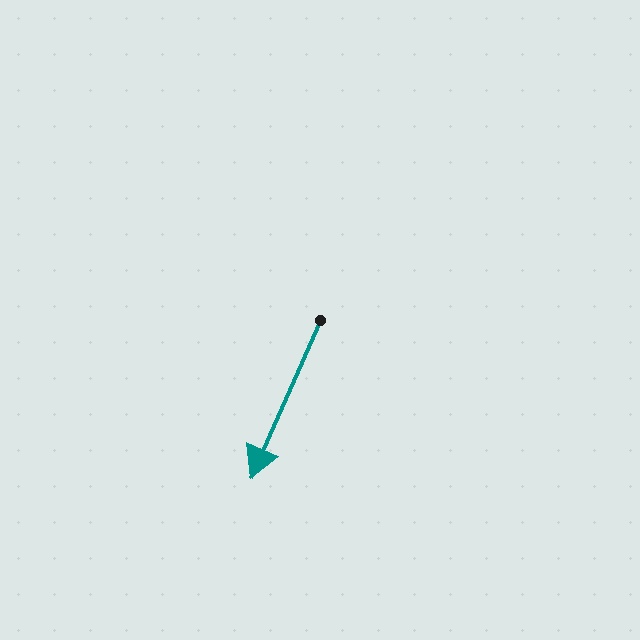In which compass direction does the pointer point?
Southwest.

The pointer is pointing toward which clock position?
Roughly 7 o'clock.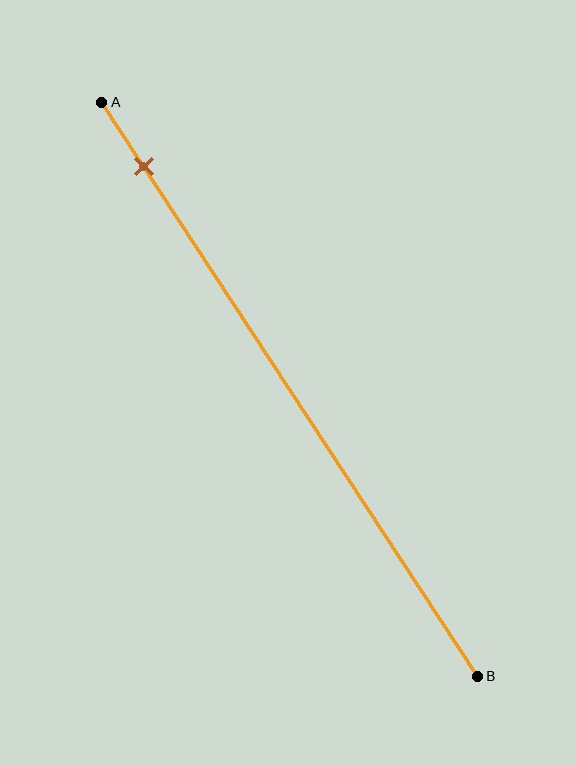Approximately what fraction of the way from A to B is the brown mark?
The brown mark is approximately 10% of the way from A to B.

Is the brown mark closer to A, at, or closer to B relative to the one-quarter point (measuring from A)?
The brown mark is closer to point A than the one-quarter point of segment AB.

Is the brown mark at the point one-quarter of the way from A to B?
No, the mark is at about 10% from A, not at the 25% one-quarter point.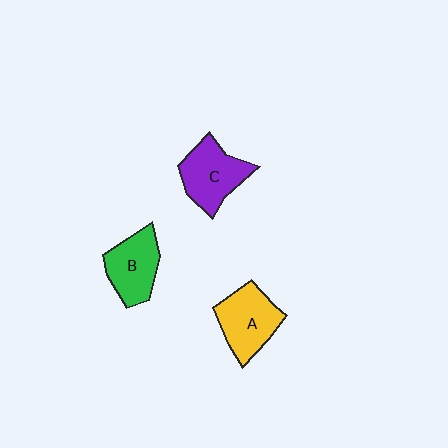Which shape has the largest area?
Shape A (yellow).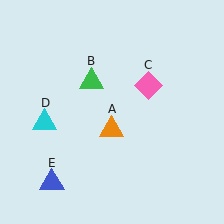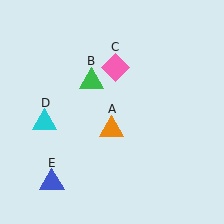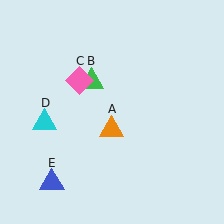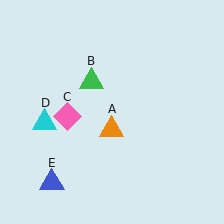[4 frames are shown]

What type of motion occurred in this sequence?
The pink diamond (object C) rotated counterclockwise around the center of the scene.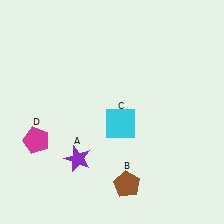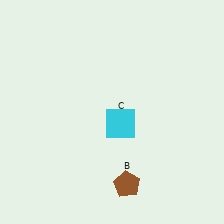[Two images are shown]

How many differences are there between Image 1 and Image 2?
There are 2 differences between the two images.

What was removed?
The magenta pentagon (D), the purple star (A) were removed in Image 2.